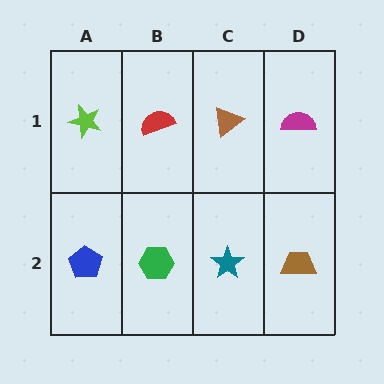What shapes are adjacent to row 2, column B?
A red semicircle (row 1, column B), a blue pentagon (row 2, column A), a teal star (row 2, column C).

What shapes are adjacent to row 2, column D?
A magenta semicircle (row 1, column D), a teal star (row 2, column C).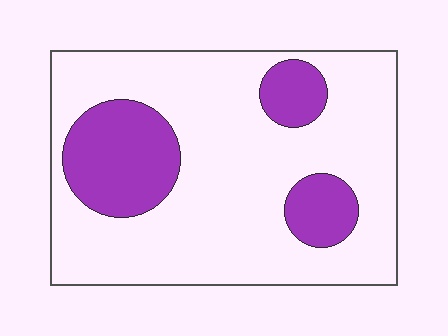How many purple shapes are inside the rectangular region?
3.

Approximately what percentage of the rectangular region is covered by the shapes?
Approximately 25%.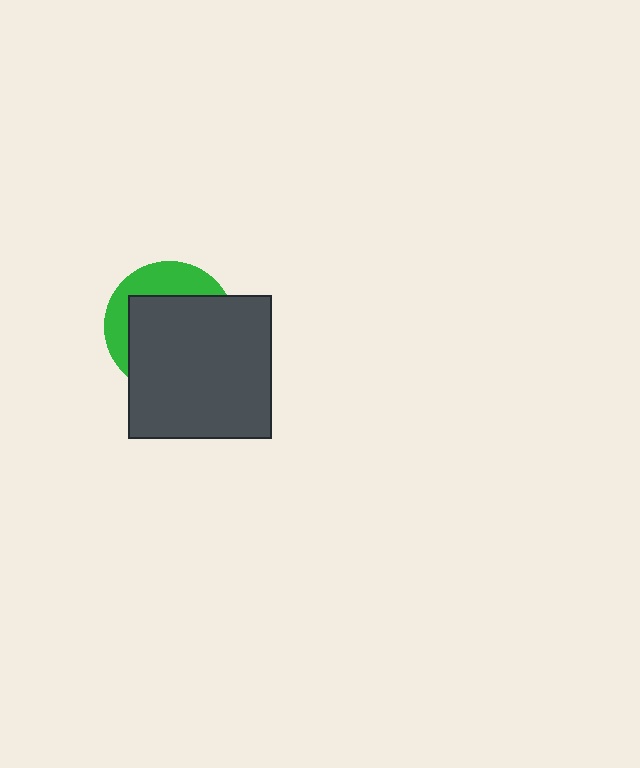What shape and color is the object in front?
The object in front is a dark gray square.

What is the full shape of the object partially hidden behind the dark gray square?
The partially hidden object is a green circle.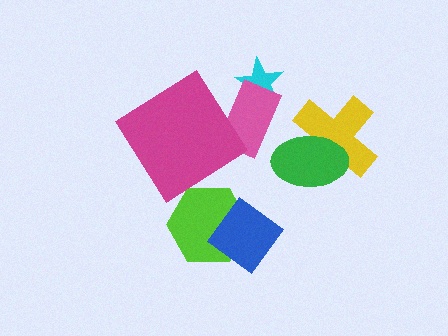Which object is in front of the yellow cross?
The green ellipse is in front of the yellow cross.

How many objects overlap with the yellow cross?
1 object overlaps with the yellow cross.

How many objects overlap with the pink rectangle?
2 objects overlap with the pink rectangle.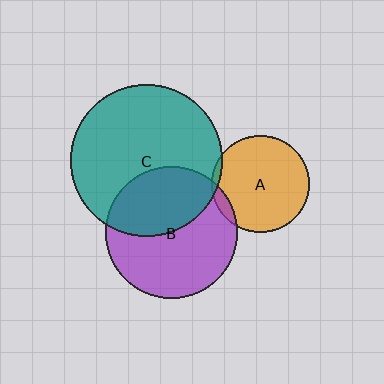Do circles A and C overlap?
Yes.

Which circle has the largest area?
Circle C (teal).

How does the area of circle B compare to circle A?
Approximately 1.9 times.